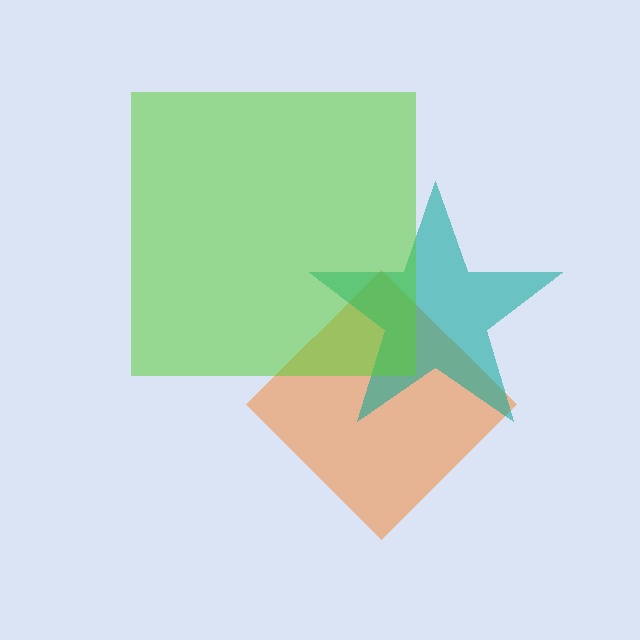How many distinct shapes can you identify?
There are 3 distinct shapes: an orange diamond, a teal star, a lime square.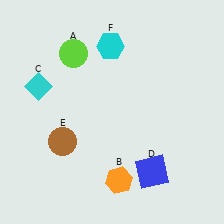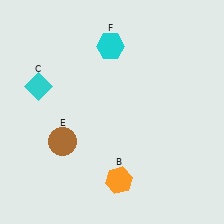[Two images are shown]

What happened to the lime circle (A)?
The lime circle (A) was removed in Image 2. It was in the top-left area of Image 1.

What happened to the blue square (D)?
The blue square (D) was removed in Image 2. It was in the bottom-right area of Image 1.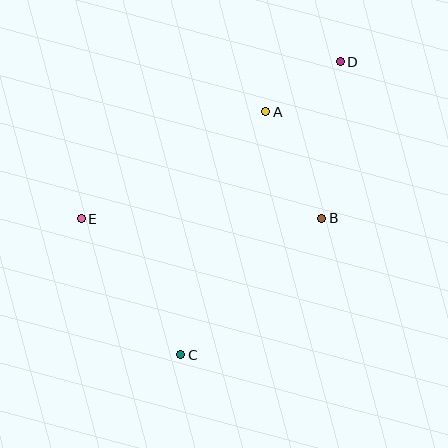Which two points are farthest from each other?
Points C and D are farthest from each other.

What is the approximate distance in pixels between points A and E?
The distance between A and E is approximately 214 pixels.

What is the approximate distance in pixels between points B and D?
The distance between B and D is approximately 157 pixels.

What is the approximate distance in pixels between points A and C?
The distance between A and C is approximately 257 pixels.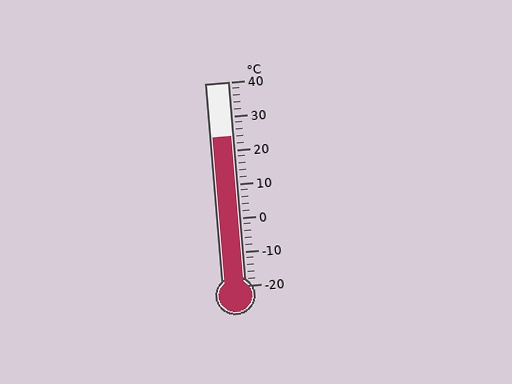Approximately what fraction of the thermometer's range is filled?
The thermometer is filled to approximately 75% of its range.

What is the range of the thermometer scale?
The thermometer scale ranges from -20°C to 40°C.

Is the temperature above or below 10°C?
The temperature is above 10°C.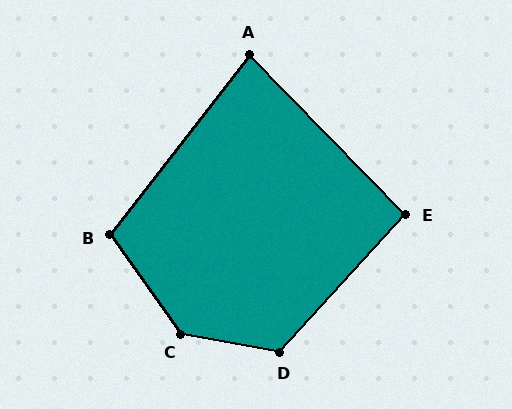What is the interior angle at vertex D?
Approximately 122 degrees (obtuse).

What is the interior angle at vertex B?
Approximately 106 degrees (obtuse).